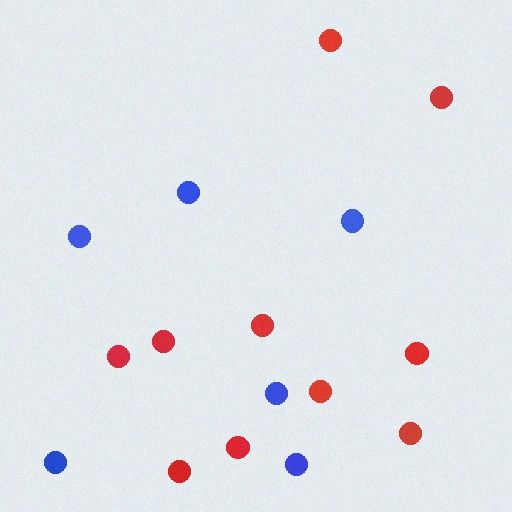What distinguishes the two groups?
There are 2 groups: one group of red circles (10) and one group of blue circles (6).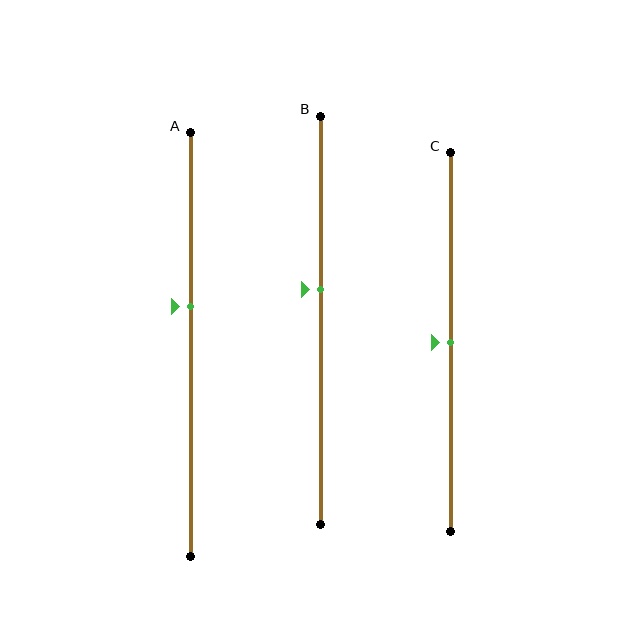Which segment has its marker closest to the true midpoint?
Segment C has its marker closest to the true midpoint.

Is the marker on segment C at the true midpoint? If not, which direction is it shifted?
Yes, the marker on segment C is at the true midpoint.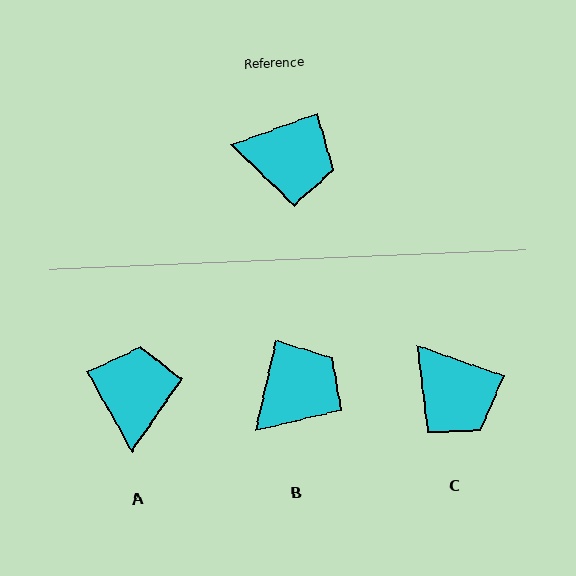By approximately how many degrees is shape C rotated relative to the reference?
Approximately 39 degrees clockwise.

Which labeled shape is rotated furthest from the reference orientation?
A, about 100 degrees away.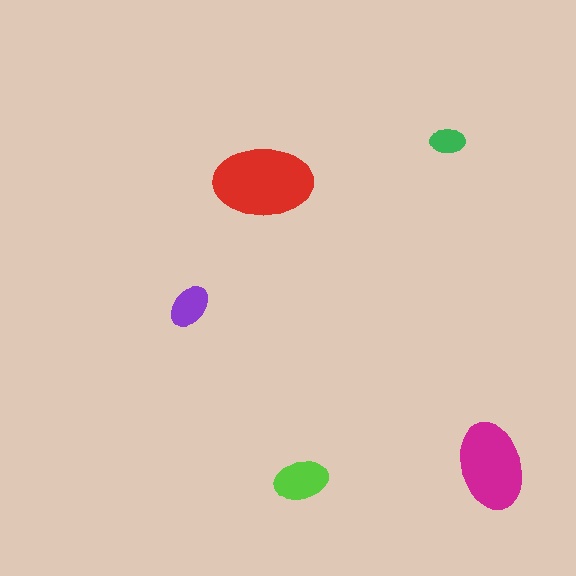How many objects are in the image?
There are 5 objects in the image.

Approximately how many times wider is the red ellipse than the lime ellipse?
About 2 times wider.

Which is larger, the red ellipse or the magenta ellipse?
The red one.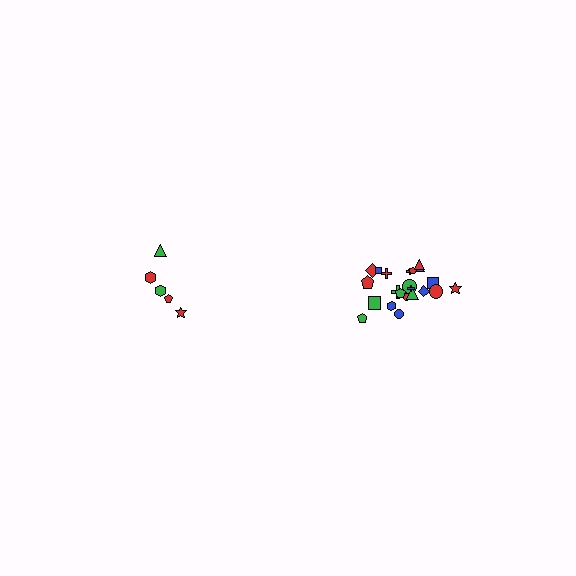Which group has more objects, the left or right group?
The right group.